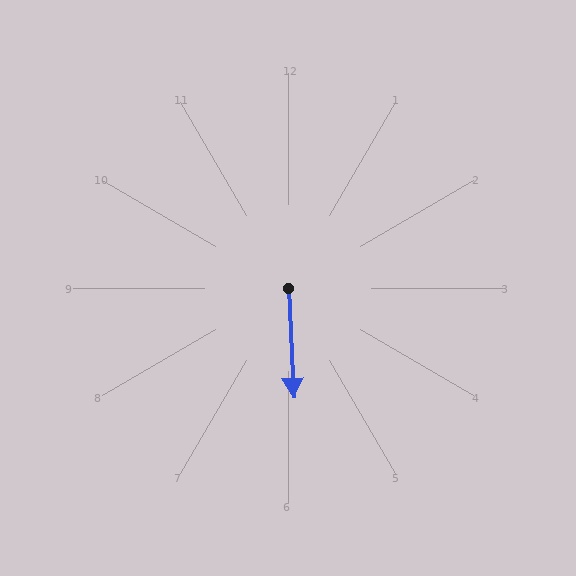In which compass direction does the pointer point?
South.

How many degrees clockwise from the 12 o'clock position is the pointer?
Approximately 177 degrees.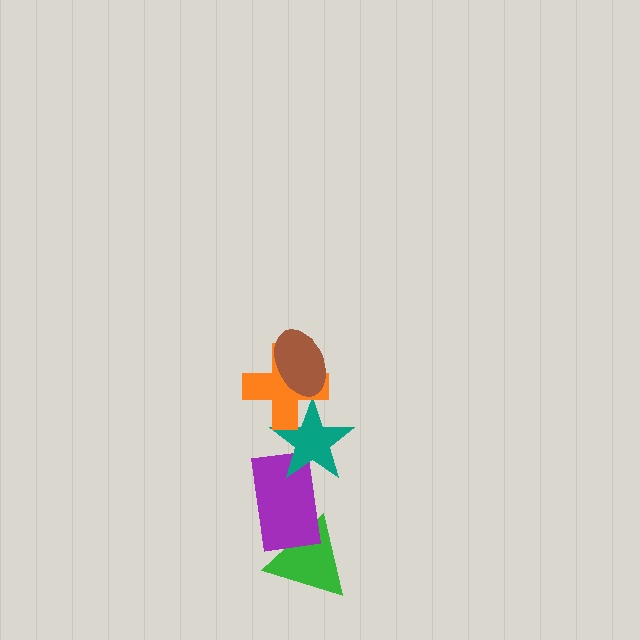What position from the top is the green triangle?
The green triangle is 5th from the top.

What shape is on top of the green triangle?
The purple rectangle is on top of the green triangle.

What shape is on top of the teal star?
The orange cross is on top of the teal star.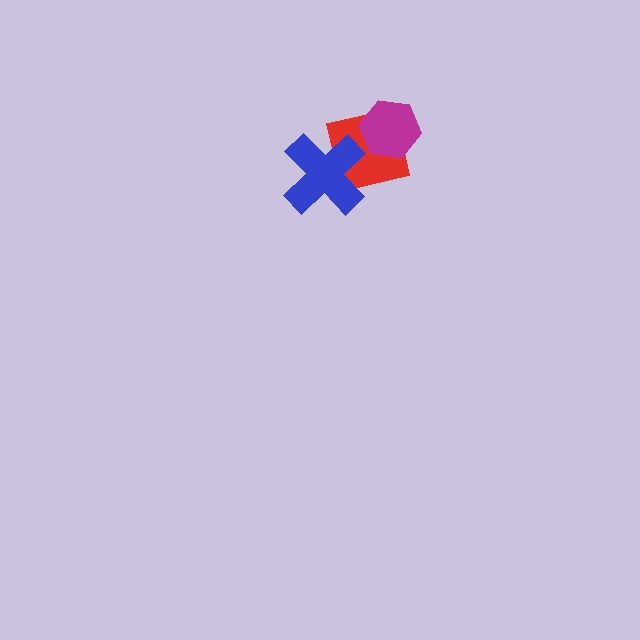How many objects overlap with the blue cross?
1 object overlaps with the blue cross.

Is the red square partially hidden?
Yes, it is partially covered by another shape.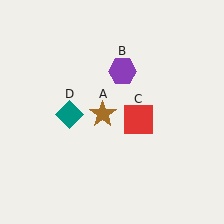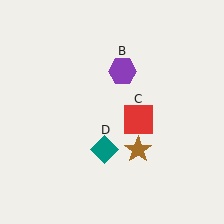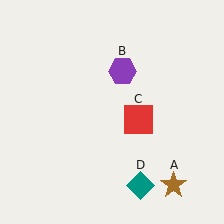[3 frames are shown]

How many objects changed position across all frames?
2 objects changed position: brown star (object A), teal diamond (object D).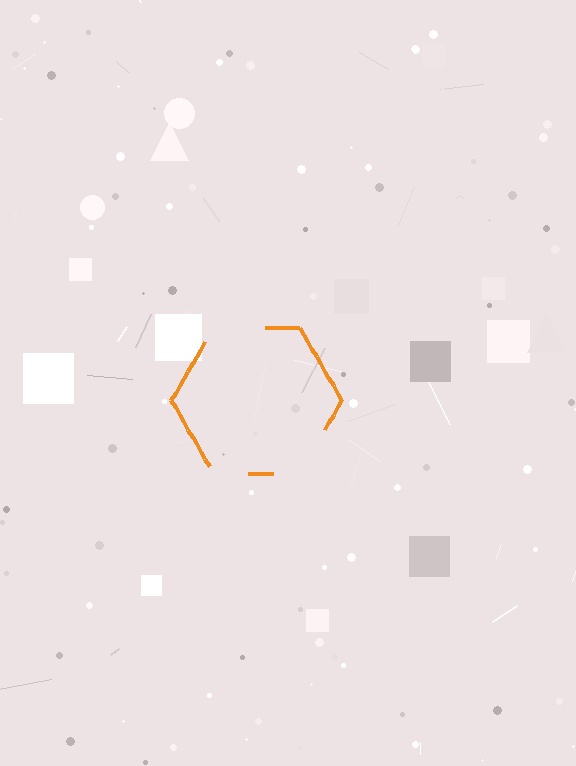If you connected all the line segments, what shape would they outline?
They would outline a hexagon.